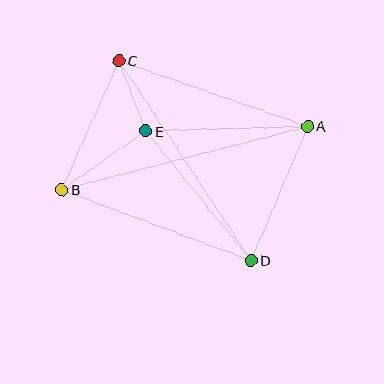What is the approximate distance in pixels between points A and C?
The distance between A and C is approximately 200 pixels.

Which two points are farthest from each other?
Points A and B are farthest from each other.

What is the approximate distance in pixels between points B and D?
The distance between B and D is approximately 202 pixels.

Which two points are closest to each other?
Points C and E are closest to each other.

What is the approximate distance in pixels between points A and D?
The distance between A and D is approximately 146 pixels.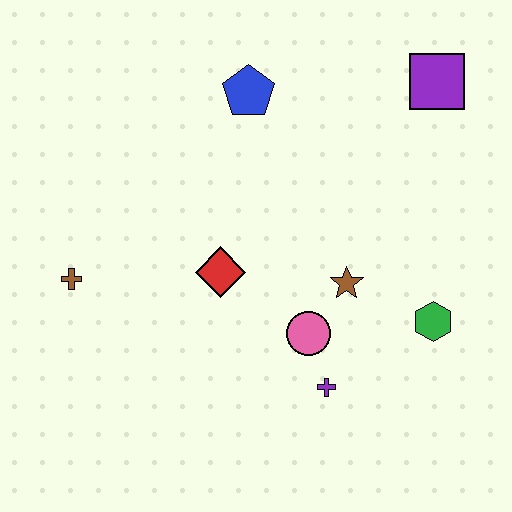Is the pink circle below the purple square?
Yes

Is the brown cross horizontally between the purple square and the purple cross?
No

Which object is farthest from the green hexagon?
The brown cross is farthest from the green hexagon.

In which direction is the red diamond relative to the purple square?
The red diamond is to the left of the purple square.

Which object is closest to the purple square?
The blue pentagon is closest to the purple square.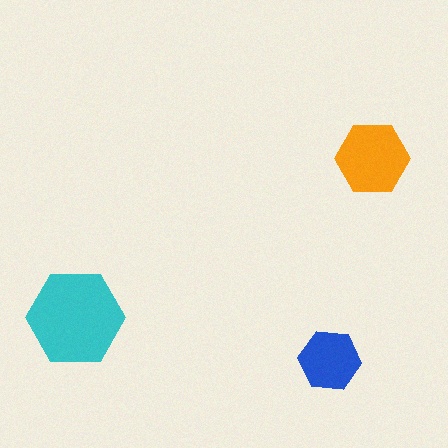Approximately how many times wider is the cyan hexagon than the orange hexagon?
About 1.5 times wider.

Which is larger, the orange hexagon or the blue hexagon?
The orange one.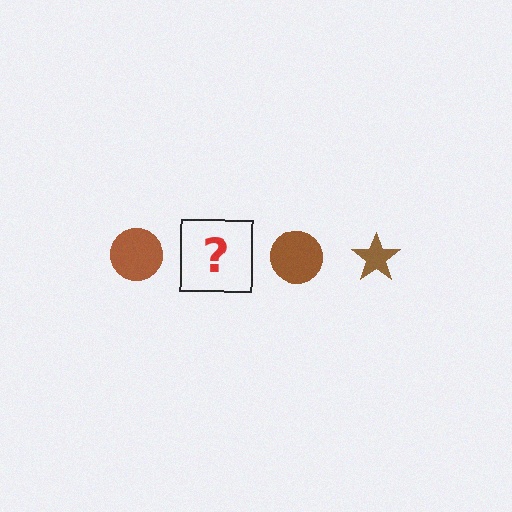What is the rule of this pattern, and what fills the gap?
The rule is that the pattern cycles through circle, star shapes in brown. The gap should be filled with a brown star.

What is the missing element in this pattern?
The missing element is a brown star.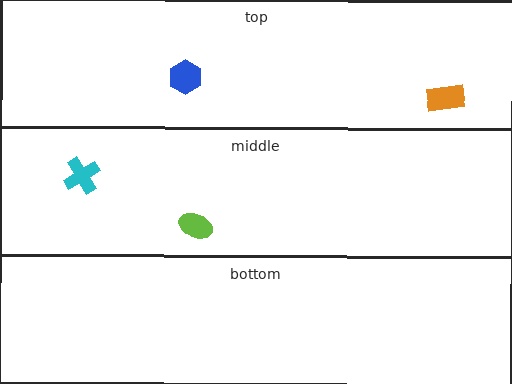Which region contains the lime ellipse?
The middle region.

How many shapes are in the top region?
2.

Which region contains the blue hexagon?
The top region.